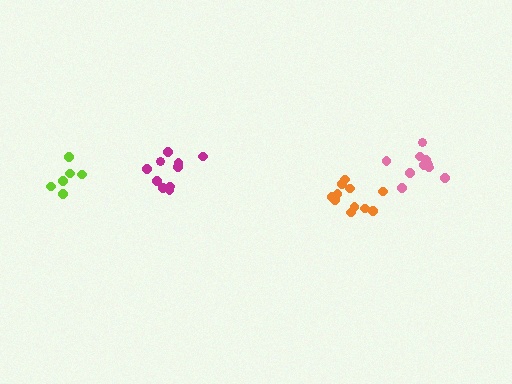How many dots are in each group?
Group 1: 6 dots, Group 2: 11 dots, Group 3: 10 dots, Group 4: 10 dots (37 total).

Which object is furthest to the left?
The lime cluster is leftmost.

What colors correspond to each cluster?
The clusters are colored: lime, orange, pink, magenta.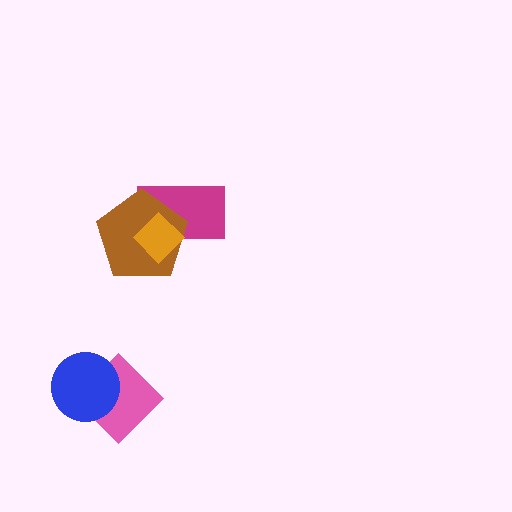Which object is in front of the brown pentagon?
The orange diamond is in front of the brown pentagon.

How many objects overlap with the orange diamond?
2 objects overlap with the orange diamond.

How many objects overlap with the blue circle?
1 object overlaps with the blue circle.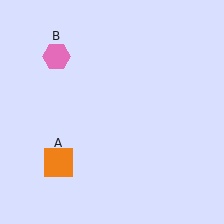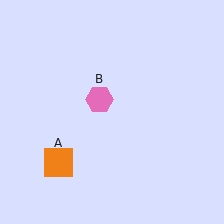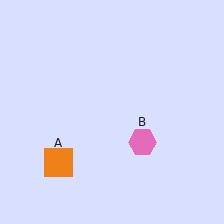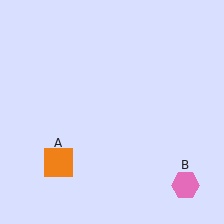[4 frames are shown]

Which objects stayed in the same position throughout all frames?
Orange square (object A) remained stationary.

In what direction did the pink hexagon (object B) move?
The pink hexagon (object B) moved down and to the right.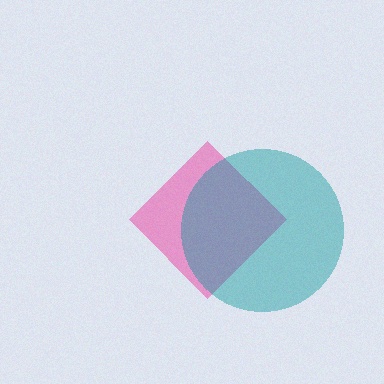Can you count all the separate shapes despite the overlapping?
Yes, there are 2 separate shapes.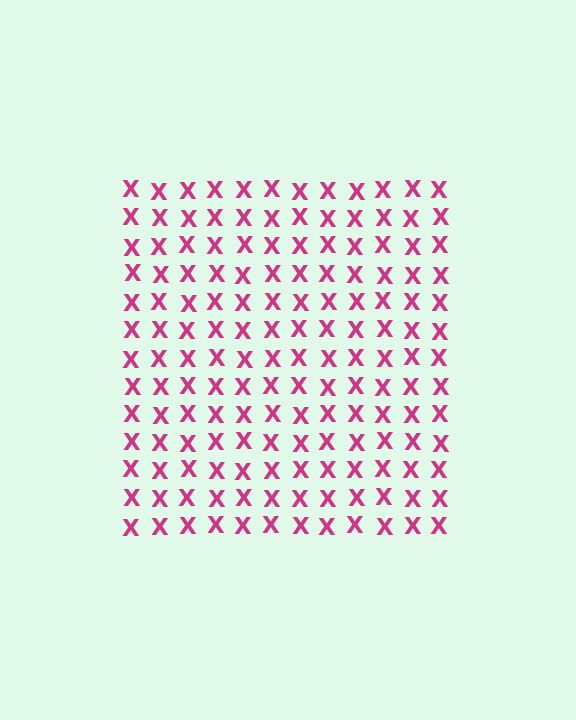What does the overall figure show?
The overall figure shows a square.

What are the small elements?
The small elements are letter X's.